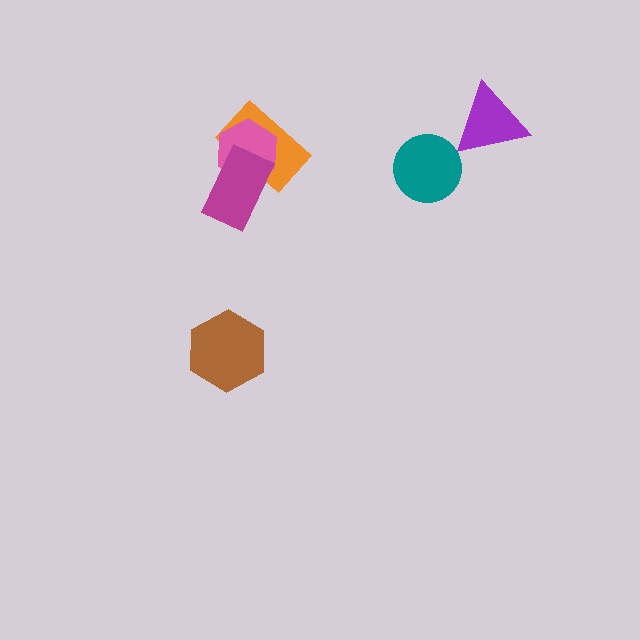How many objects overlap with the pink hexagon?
2 objects overlap with the pink hexagon.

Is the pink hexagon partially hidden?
Yes, it is partially covered by another shape.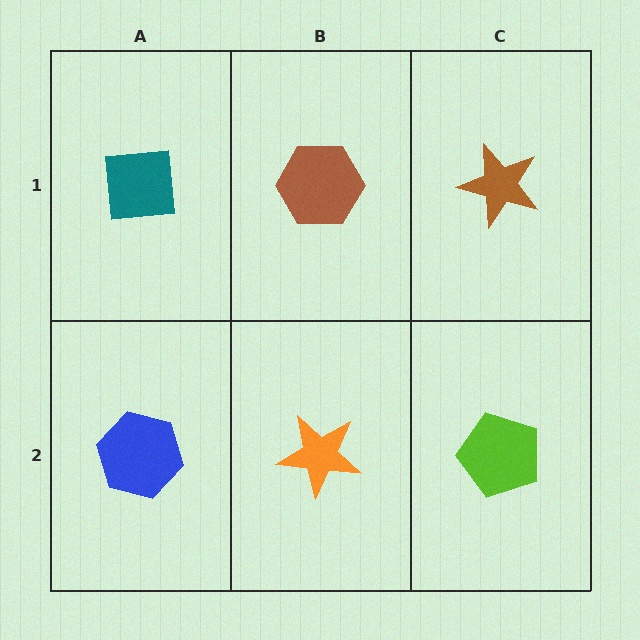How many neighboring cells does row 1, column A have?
2.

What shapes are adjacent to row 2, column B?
A brown hexagon (row 1, column B), a blue hexagon (row 2, column A), a lime pentagon (row 2, column C).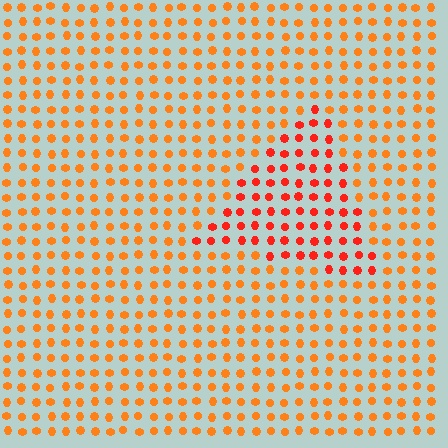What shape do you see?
I see a triangle.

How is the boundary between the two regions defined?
The boundary is defined purely by a slight shift in hue (about 25 degrees). Spacing, size, and orientation are identical on both sides.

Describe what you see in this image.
The image is filled with small orange elements in a uniform arrangement. A triangle-shaped region is visible where the elements are tinted to a slightly different hue, forming a subtle color boundary.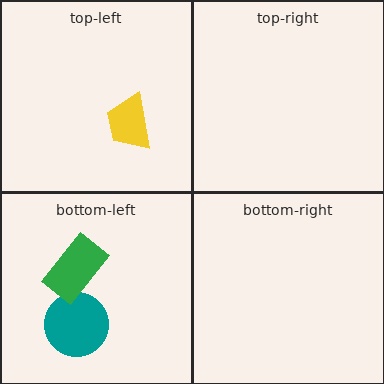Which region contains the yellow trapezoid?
The top-left region.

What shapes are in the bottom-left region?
The teal circle, the green rectangle.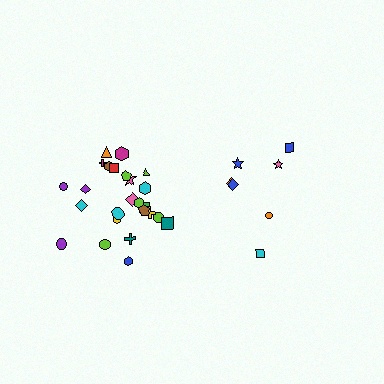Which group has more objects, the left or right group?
The left group.